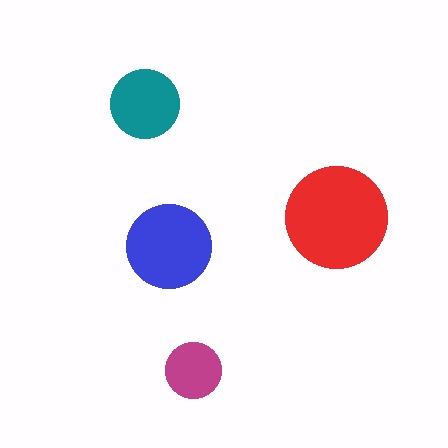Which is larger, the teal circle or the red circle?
The red one.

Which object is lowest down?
The magenta circle is bottommost.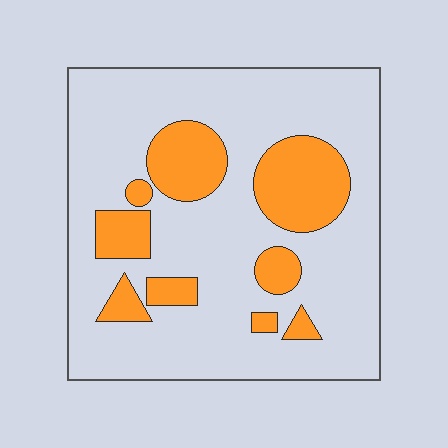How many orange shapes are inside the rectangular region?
9.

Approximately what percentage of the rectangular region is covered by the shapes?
Approximately 25%.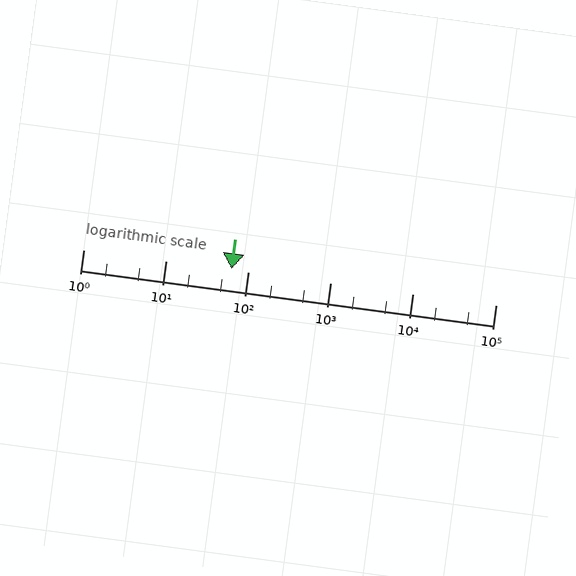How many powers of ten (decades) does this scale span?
The scale spans 5 decades, from 1 to 100000.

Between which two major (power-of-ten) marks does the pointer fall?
The pointer is between 10 and 100.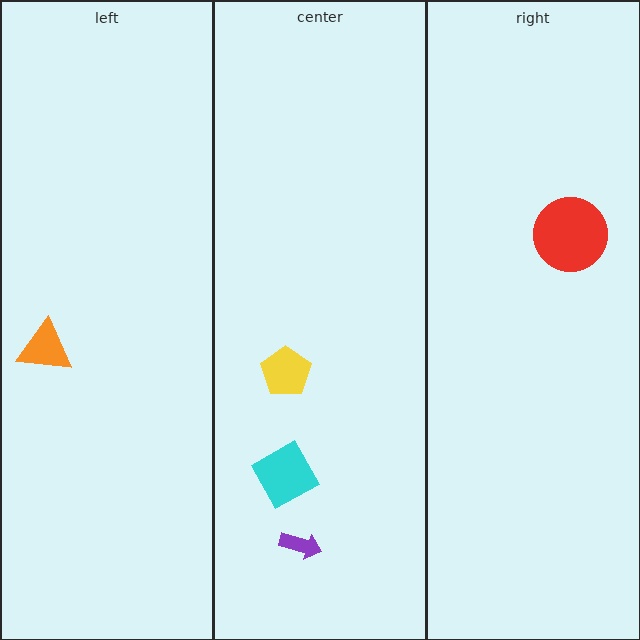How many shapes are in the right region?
1.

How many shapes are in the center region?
3.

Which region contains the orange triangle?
The left region.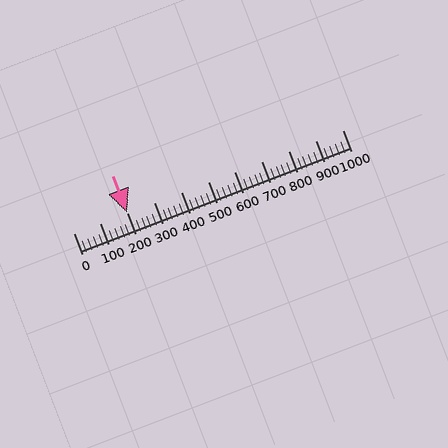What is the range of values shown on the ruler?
The ruler shows values from 0 to 1000.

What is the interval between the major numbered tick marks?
The major tick marks are spaced 100 units apart.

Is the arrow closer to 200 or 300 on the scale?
The arrow is closer to 200.